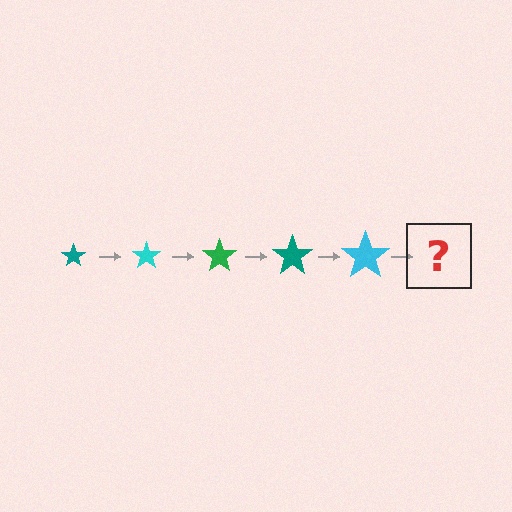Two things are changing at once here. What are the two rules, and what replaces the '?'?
The two rules are that the star grows larger each step and the color cycles through teal, cyan, and green. The '?' should be a green star, larger than the previous one.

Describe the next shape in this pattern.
It should be a green star, larger than the previous one.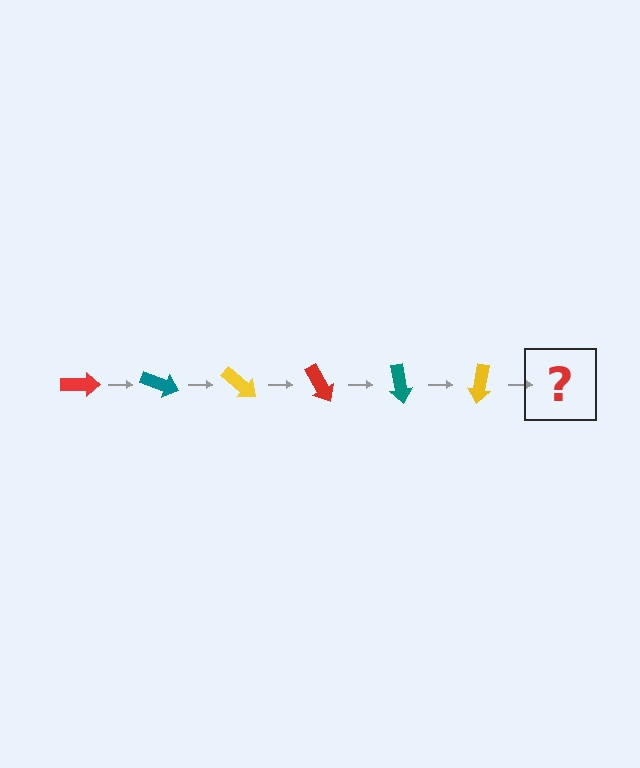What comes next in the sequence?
The next element should be a red arrow, rotated 120 degrees from the start.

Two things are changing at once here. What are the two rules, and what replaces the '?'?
The two rules are that it rotates 20 degrees each step and the color cycles through red, teal, and yellow. The '?' should be a red arrow, rotated 120 degrees from the start.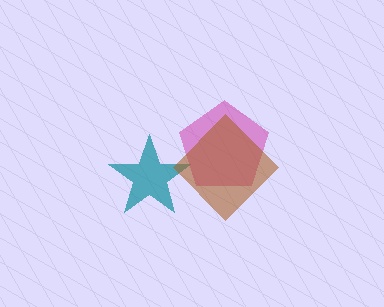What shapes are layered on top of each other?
The layered shapes are: a teal star, a magenta pentagon, a brown diamond.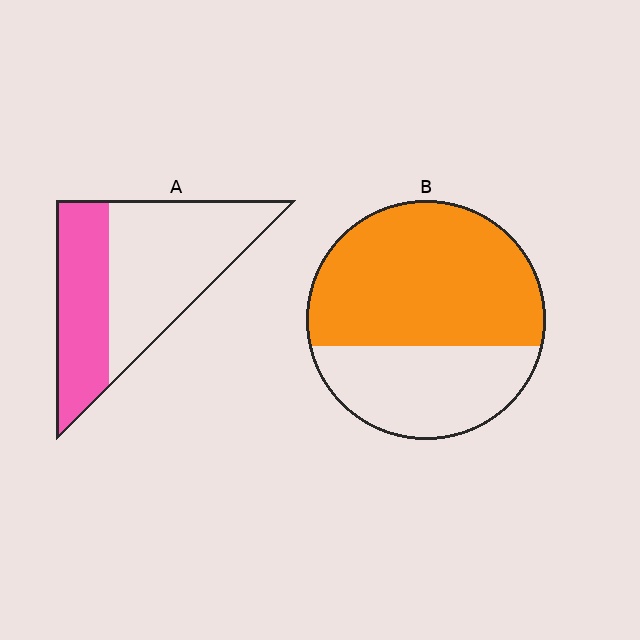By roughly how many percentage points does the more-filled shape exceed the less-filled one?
By roughly 25 percentage points (B over A).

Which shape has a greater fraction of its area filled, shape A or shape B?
Shape B.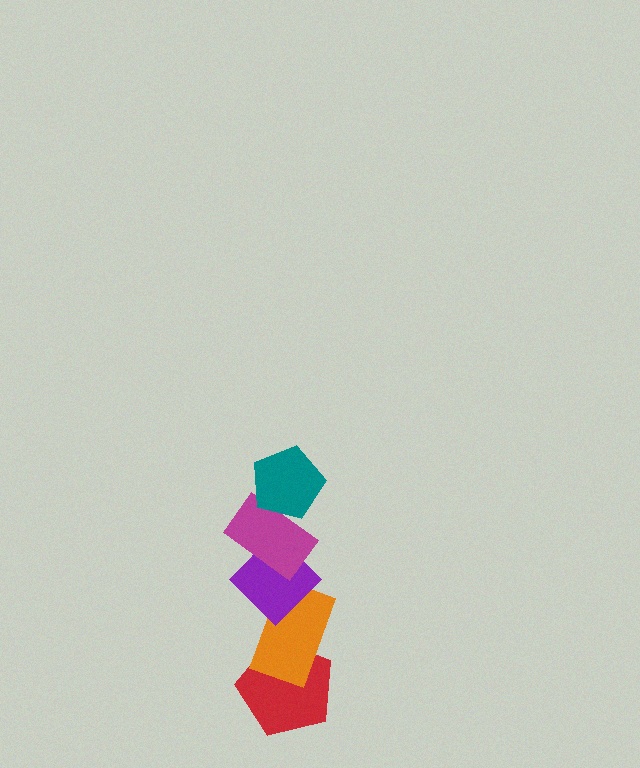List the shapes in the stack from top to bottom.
From top to bottom: the teal pentagon, the magenta rectangle, the purple diamond, the orange rectangle, the red pentagon.